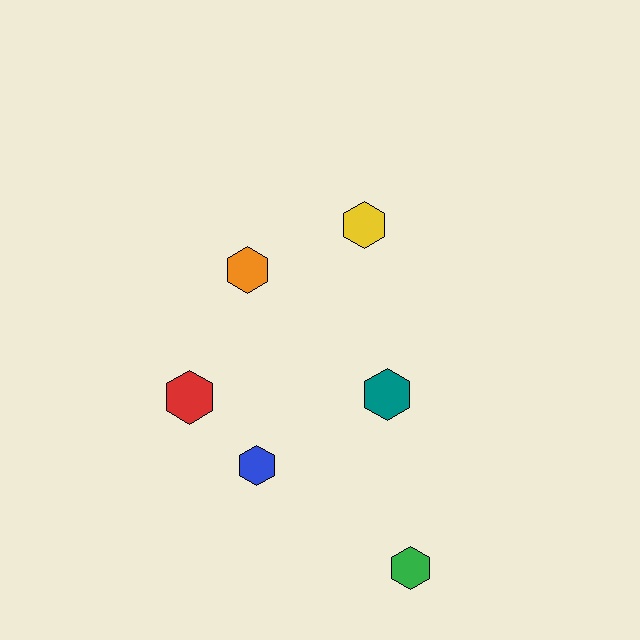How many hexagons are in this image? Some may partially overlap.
There are 6 hexagons.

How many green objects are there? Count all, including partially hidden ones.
There is 1 green object.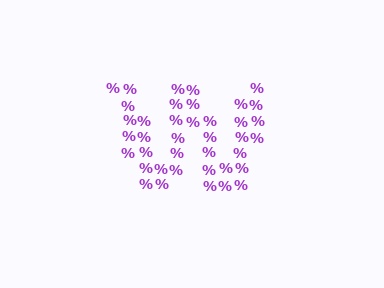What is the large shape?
The large shape is the letter W.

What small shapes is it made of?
It is made of small percent signs.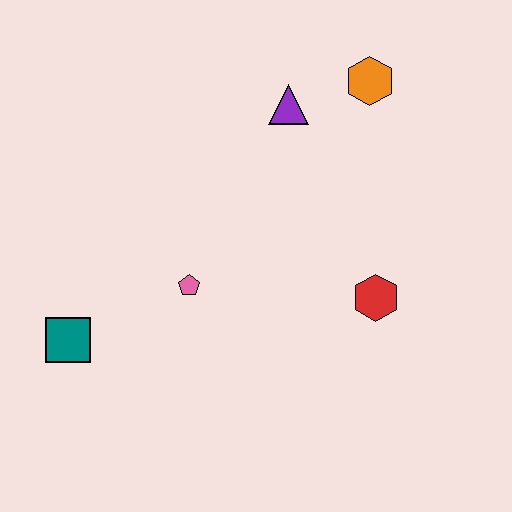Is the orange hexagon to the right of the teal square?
Yes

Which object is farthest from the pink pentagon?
The orange hexagon is farthest from the pink pentagon.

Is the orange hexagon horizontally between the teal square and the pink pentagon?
No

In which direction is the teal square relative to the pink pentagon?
The teal square is to the left of the pink pentagon.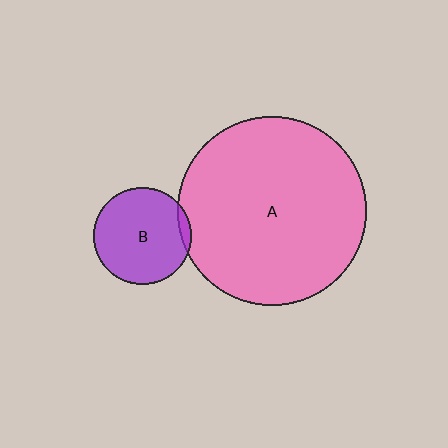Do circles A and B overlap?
Yes.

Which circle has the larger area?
Circle A (pink).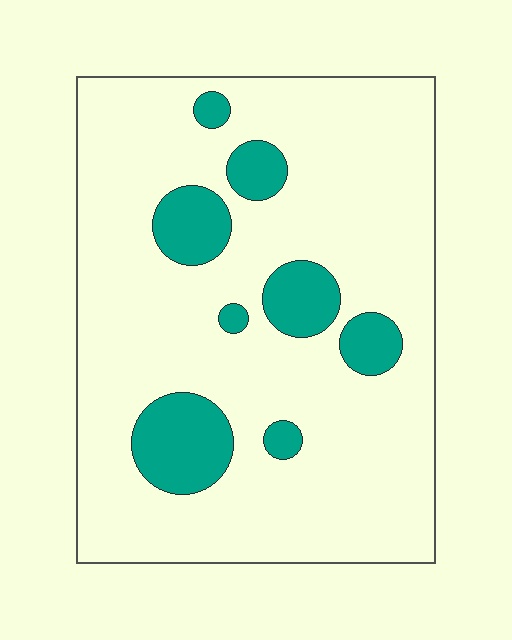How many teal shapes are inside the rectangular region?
8.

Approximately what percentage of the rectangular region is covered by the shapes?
Approximately 15%.